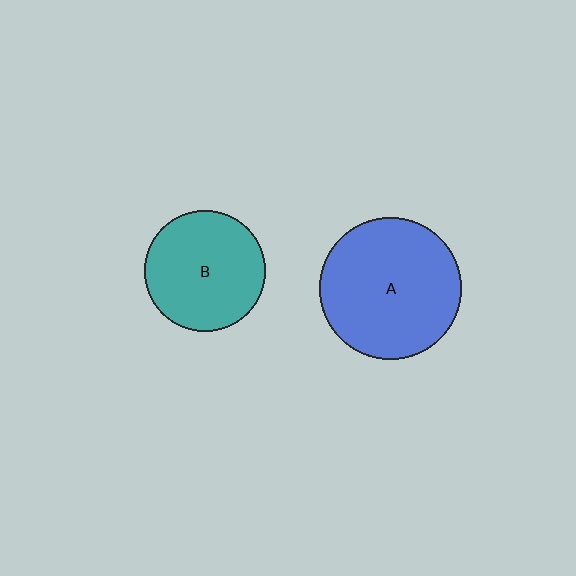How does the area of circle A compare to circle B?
Approximately 1.4 times.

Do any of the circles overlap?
No, none of the circles overlap.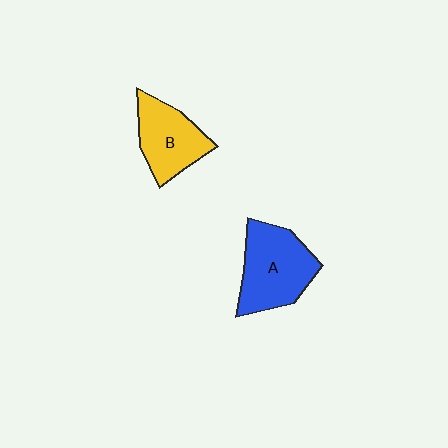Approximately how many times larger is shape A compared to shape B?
Approximately 1.3 times.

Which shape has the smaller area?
Shape B (yellow).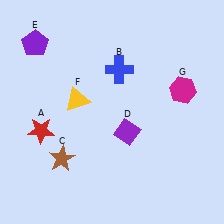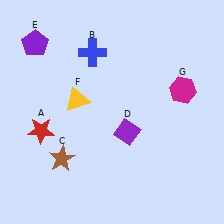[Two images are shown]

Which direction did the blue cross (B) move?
The blue cross (B) moved left.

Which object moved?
The blue cross (B) moved left.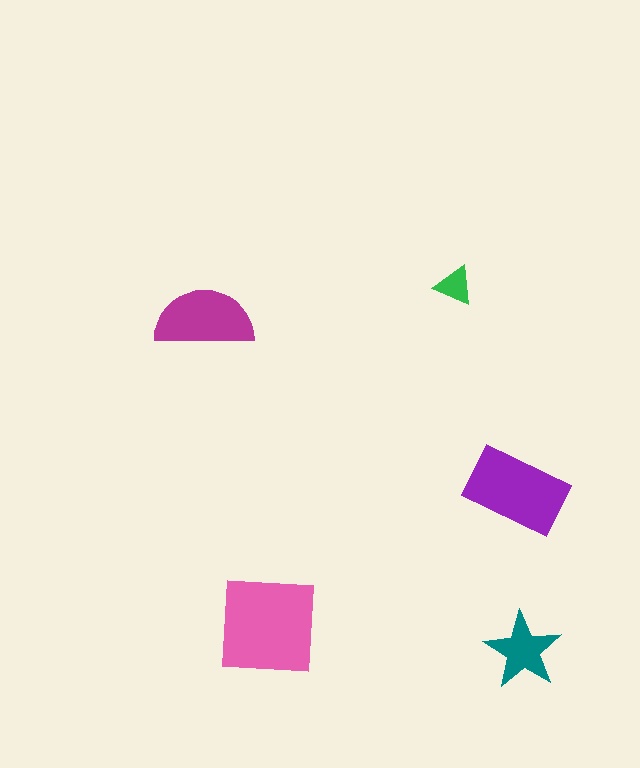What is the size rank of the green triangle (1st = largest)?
5th.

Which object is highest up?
The green triangle is topmost.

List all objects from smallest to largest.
The green triangle, the teal star, the magenta semicircle, the purple rectangle, the pink square.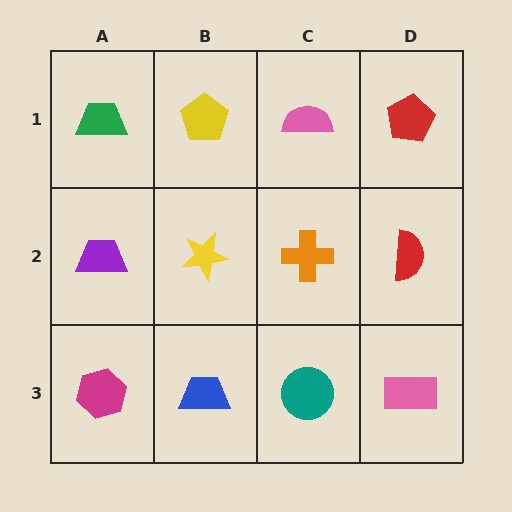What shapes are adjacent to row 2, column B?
A yellow pentagon (row 1, column B), a blue trapezoid (row 3, column B), a purple trapezoid (row 2, column A), an orange cross (row 2, column C).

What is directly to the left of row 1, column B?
A green trapezoid.